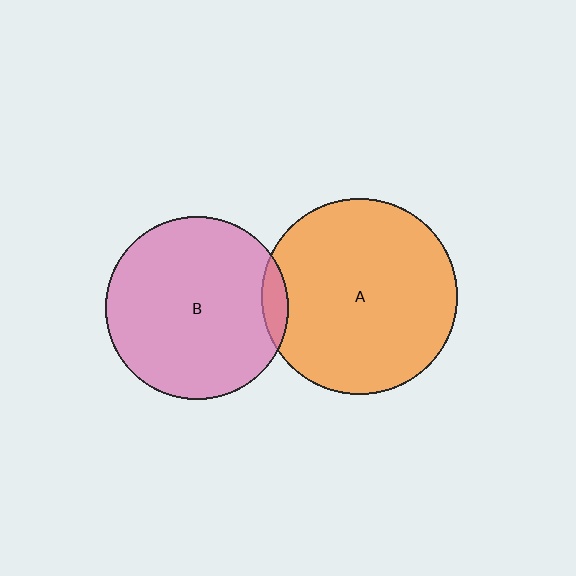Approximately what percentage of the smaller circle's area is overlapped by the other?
Approximately 5%.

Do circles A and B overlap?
Yes.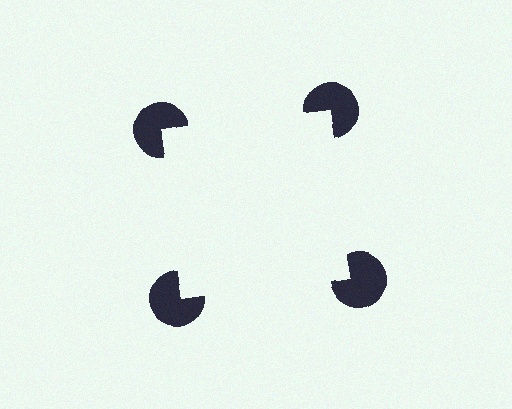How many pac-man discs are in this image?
There are 4 — one at each vertex of the illusory square.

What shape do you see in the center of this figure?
An illusory square — its edges are inferred from the aligned wedge cuts in the pac-man discs, not physically drawn.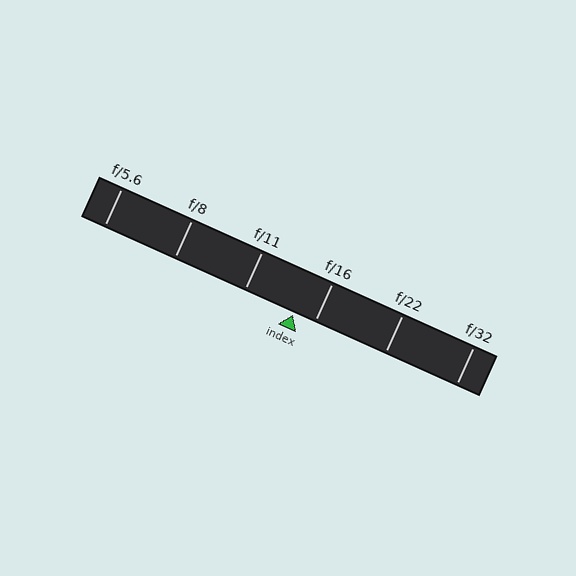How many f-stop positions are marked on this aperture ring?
There are 6 f-stop positions marked.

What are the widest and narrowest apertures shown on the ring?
The widest aperture shown is f/5.6 and the narrowest is f/32.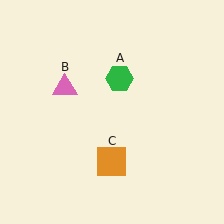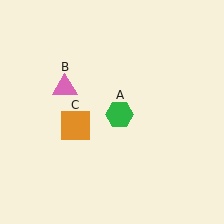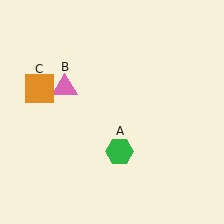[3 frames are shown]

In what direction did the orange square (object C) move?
The orange square (object C) moved up and to the left.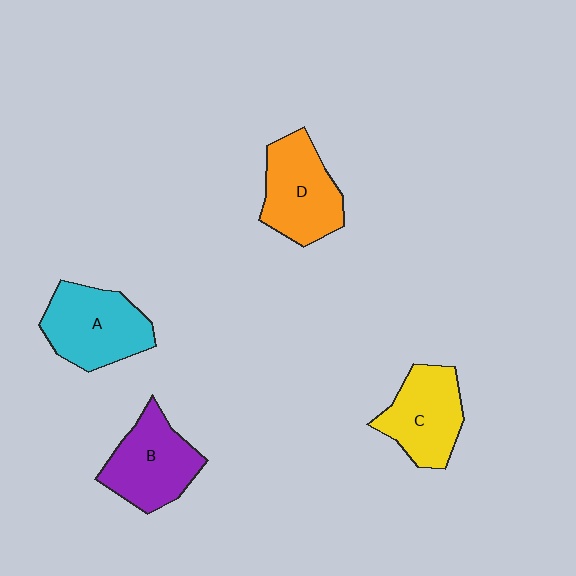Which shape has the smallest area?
Shape C (yellow).